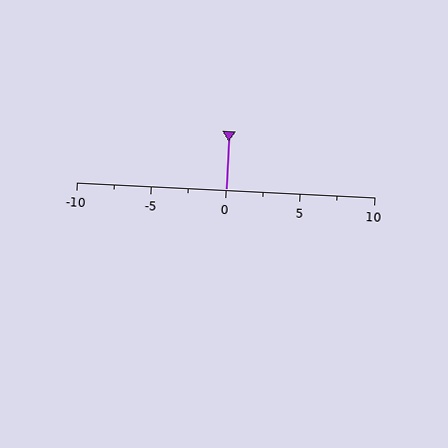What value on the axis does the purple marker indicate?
The marker indicates approximately 0.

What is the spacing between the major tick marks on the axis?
The major ticks are spaced 5 apart.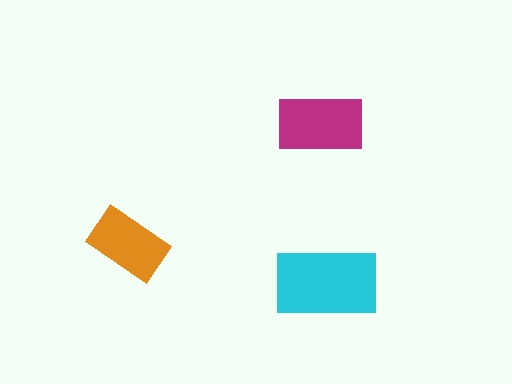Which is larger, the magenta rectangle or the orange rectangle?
The magenta one.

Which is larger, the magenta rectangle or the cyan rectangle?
The cyan one.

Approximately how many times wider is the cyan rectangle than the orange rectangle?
About 1.5 times wider.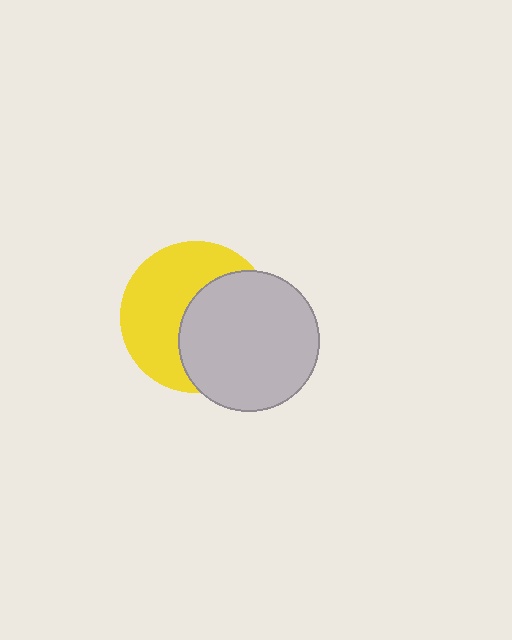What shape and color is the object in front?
The object in front is a light gray circle.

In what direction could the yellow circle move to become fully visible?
The yellow circle could move left. That would shift it out from behind the light gray circle entirely.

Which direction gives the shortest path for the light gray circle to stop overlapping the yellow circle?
Moving right gives the shortest separation.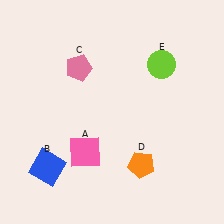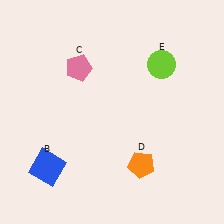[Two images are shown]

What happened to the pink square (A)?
The pink square (A) was removed in Image 2. It was in the bottom-left area of Image 1.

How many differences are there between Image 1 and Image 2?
There is 1 difference between the two images.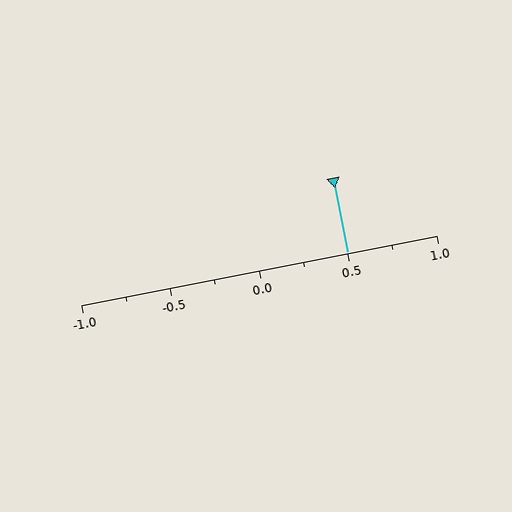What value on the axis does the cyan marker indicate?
The marker indicates approximately 0.5.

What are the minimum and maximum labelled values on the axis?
The axis runs from -1.0 to 1.0.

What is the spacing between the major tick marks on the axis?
The major ticks are spaced 0.5 apart.